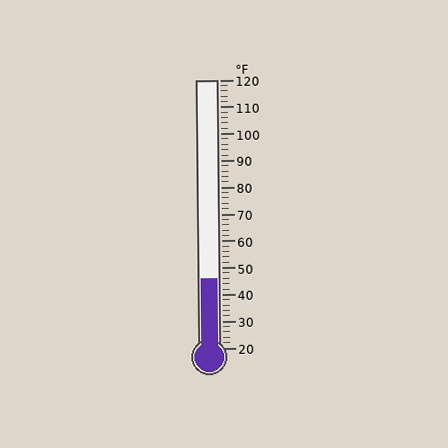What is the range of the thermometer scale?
The thermometer scale ranges from 20°F to 120°F.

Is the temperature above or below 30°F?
The temperature is above 30°F.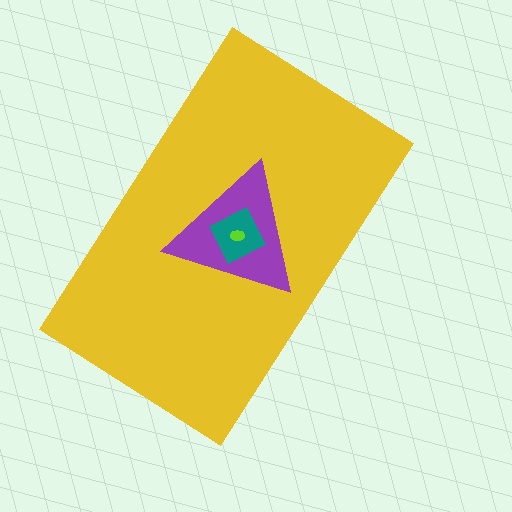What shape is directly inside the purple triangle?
The teal diamond.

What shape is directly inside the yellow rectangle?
The purple triangle.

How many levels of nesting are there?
4.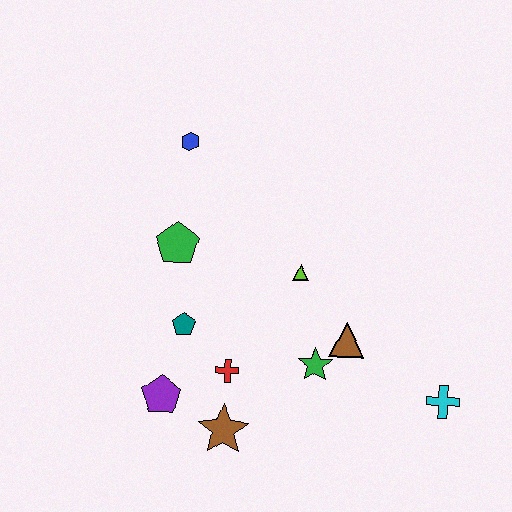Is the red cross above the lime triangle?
No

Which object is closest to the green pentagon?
The teal pentagon is closest to the green pentagon.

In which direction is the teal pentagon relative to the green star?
The teal pentagon is to the left of the green star.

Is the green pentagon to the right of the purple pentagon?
Yes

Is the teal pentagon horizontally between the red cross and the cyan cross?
No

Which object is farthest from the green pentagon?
The cyan cross is farthest from the green pentagon.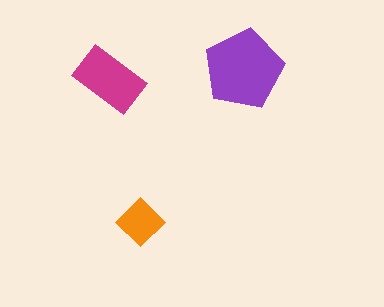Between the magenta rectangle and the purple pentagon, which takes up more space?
The purple pentagon.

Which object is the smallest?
The orange diamond.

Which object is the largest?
The purple pentagon.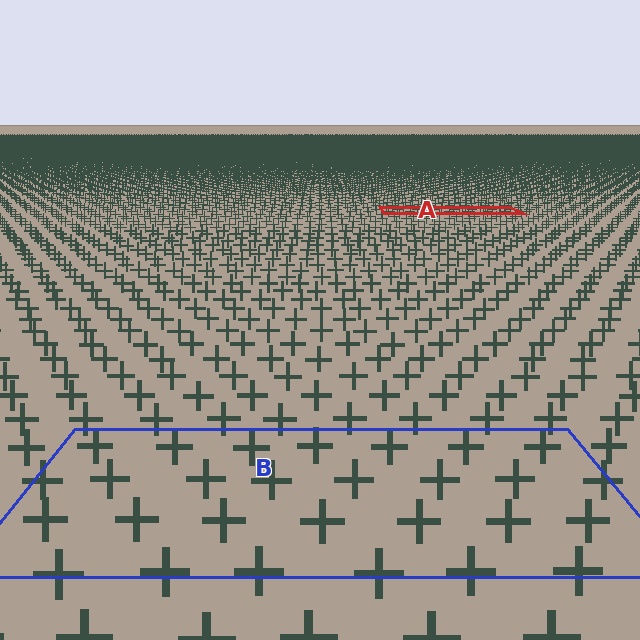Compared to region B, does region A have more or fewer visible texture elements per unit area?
Region A has more texture elements per unit area — they are packed more densely because it is farther away.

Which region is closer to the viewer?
Region B is closer. The texture elements there are larger and more spread out.